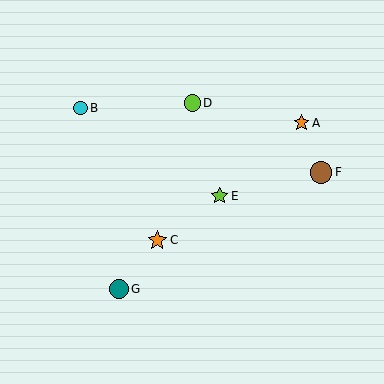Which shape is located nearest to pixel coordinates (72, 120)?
The cyan circle (labeled B) at (81, 108) is nearest to that location.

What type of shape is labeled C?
Shape C is an orange star.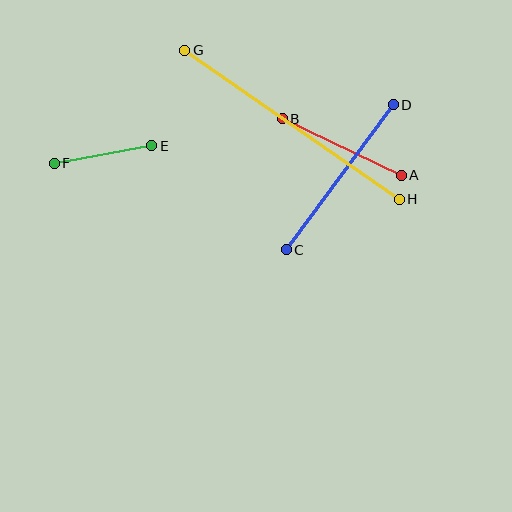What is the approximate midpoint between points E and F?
The midpoint is at approximately (103, 155) pixels.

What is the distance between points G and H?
The distance is approximately 261 pixels.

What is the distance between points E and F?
The distance is approximately 99 pixels.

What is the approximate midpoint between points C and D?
The midpoint is at approximately (340, 177) pixels.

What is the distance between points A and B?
The distance is approximately 132 pixels.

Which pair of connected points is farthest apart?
Points G and H are farthest apart.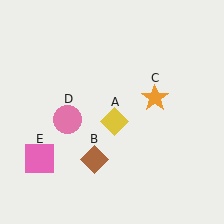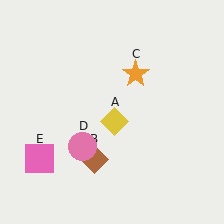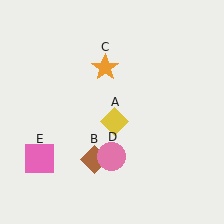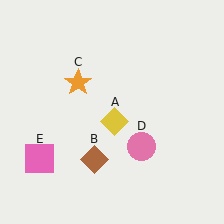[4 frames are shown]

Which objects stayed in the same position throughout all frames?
Yellow diamond (object A) and brown diamond (object B) and pink square (object E) remained stationary.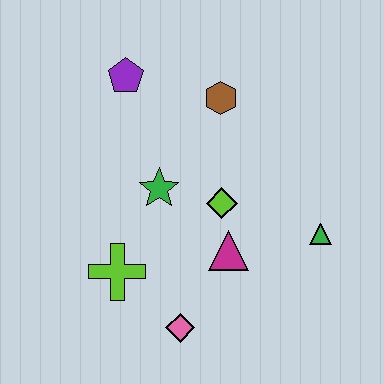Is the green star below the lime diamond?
No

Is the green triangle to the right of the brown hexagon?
Yes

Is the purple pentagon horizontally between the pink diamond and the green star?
No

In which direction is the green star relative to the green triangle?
The green star is to the left of the green triangle.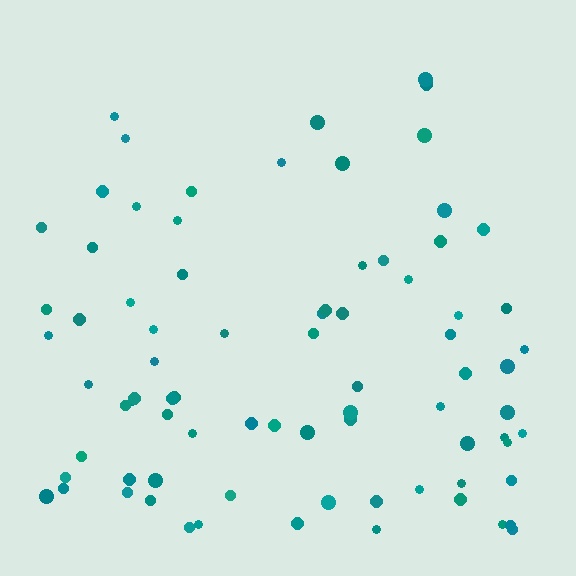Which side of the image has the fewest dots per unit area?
The top.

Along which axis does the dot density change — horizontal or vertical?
Vertical.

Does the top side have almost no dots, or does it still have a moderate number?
Still a moderate number, just noticeably fewer than the bottom.